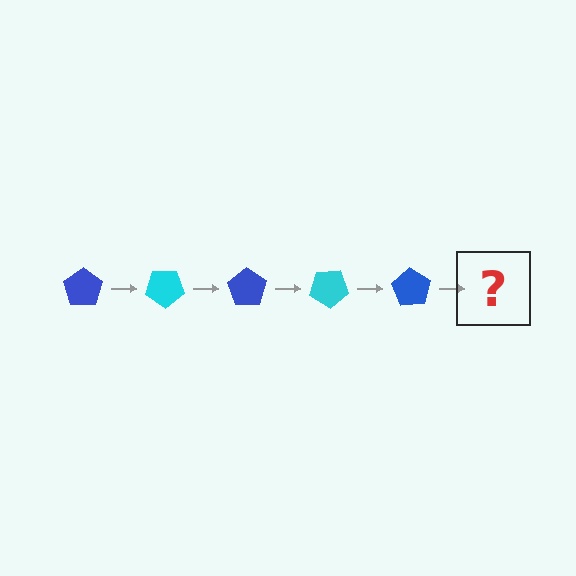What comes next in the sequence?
The next element should be a cyan pentagon, rotated 175 degrees from the start.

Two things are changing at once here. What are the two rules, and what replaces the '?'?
The two rules are that it rotates 35 degrees each step and the color cycles through blue and cyan. The '?' should be a cyan pentagon, rotated 175 degrees from the start.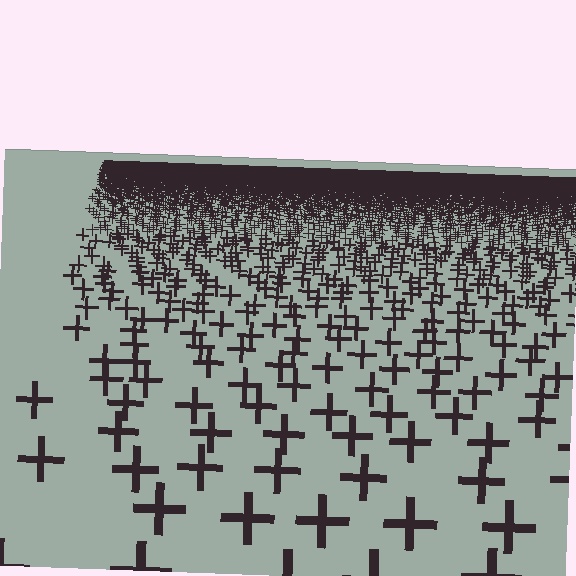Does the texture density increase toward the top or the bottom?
Density increases toward the top.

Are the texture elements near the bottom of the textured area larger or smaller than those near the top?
Larger. Near the bottom, elements are closer to the viewer and appear at a bigger on-screen size.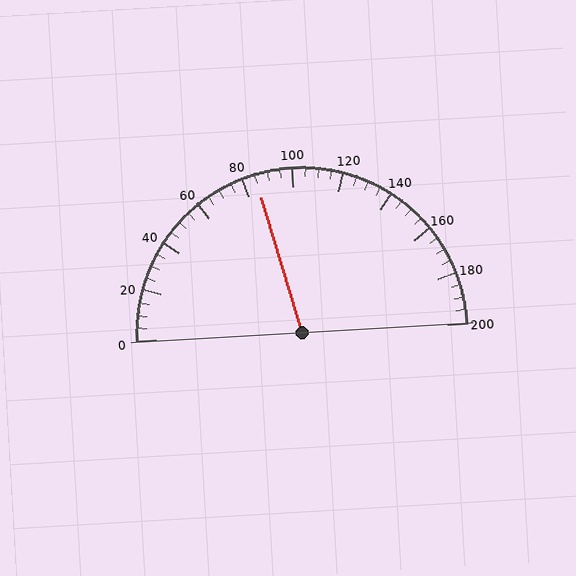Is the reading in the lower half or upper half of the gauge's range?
The reading is in the lower half of the range (0 to 200).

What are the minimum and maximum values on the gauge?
The gauge ranges from 0 to 200.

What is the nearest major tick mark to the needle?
The nearest major tick mark is 80.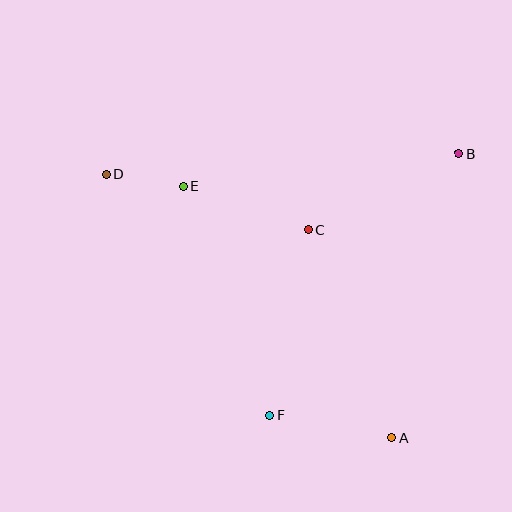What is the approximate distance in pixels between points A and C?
The distance between A and C is approximately 224 pixels.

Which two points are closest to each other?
Points D and E are closest to each other.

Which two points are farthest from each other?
Points A and D are farthest from each other.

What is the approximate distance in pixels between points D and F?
The distance between D and F is approximately 291 pixels.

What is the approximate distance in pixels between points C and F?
The distance between C and F is approximately 190 pixels.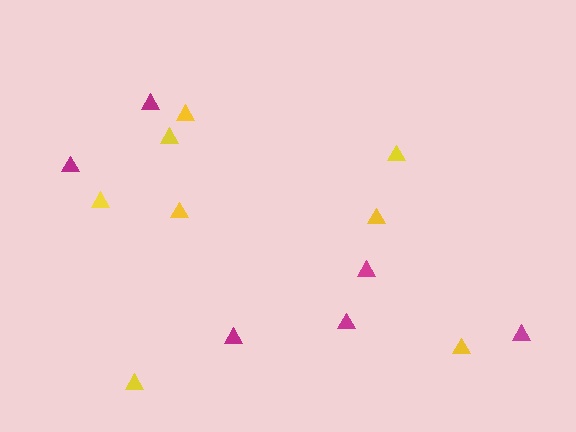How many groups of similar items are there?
There are 2 groups: one group of magenta triangles (6) and one group of yellow triangles (8).